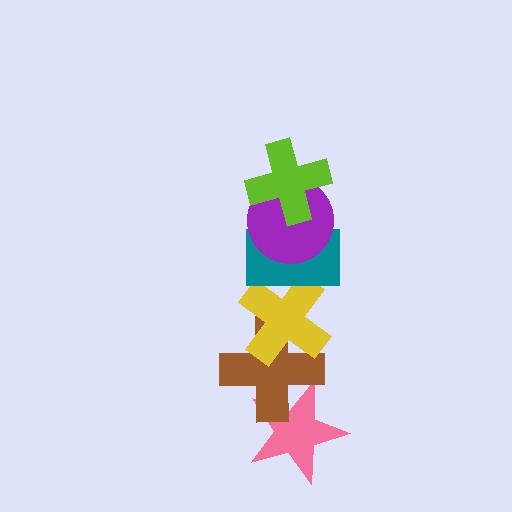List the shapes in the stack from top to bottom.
From top to bottom: the lime cross, the purple circle, the teal rectangle, the yellow cross, the brown cross, the pink star.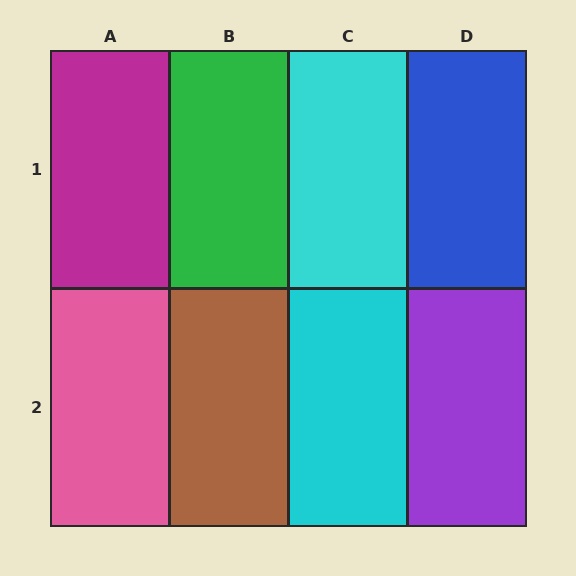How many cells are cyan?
2 cells are cyan.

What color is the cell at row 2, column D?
Purple.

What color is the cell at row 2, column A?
Pink.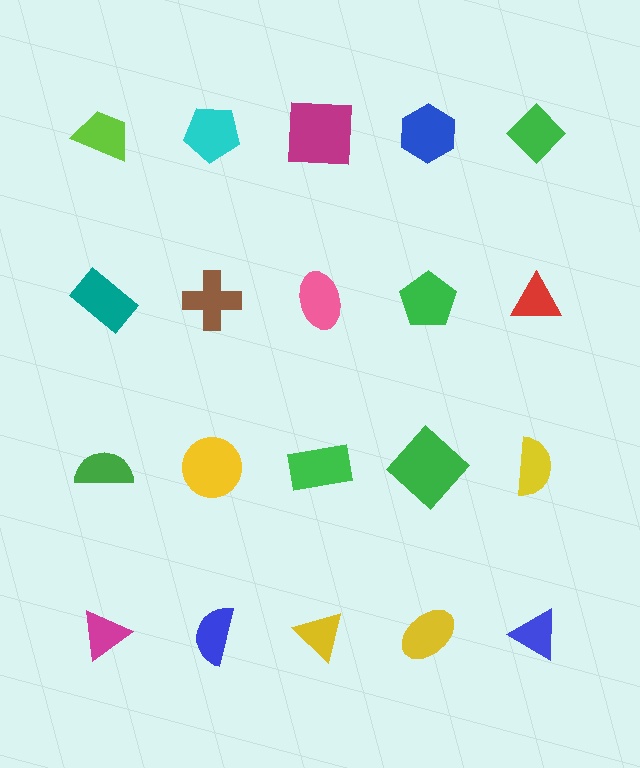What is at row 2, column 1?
A teal rectangle.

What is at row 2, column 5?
A red triangle.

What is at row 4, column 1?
A magenta triangle.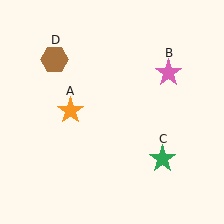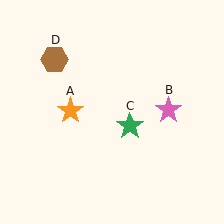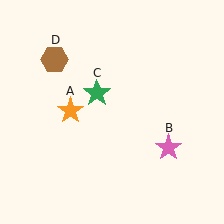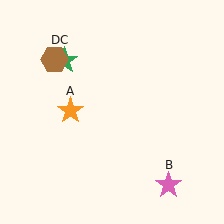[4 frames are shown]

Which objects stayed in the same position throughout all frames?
Orange star (object A) and brown hexagon (object D) remained stationary.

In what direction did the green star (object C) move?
The green star (object C) moved up and to the left.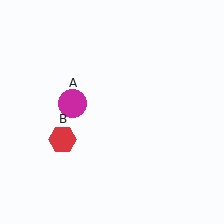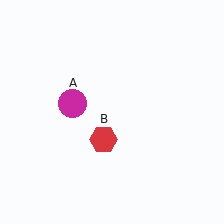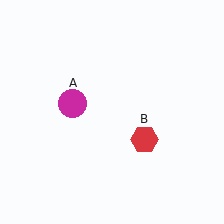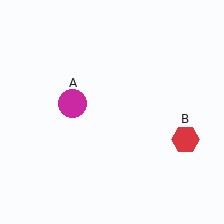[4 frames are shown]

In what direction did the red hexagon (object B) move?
The red hexagon (object B) moved right.